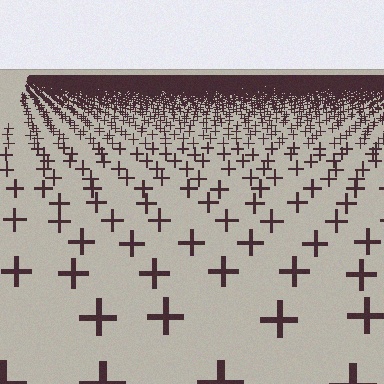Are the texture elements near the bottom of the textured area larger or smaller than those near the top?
Larger. Near the bottom, elements are closer to the viewer and appear at a bigger on-screen size.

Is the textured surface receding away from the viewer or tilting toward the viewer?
The surface is receding away from the viewer. Texture elements get smaller and denser toward the top.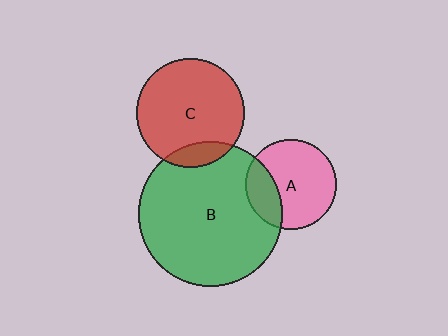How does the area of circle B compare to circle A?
Approximately 2.5 times.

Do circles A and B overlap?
Yes.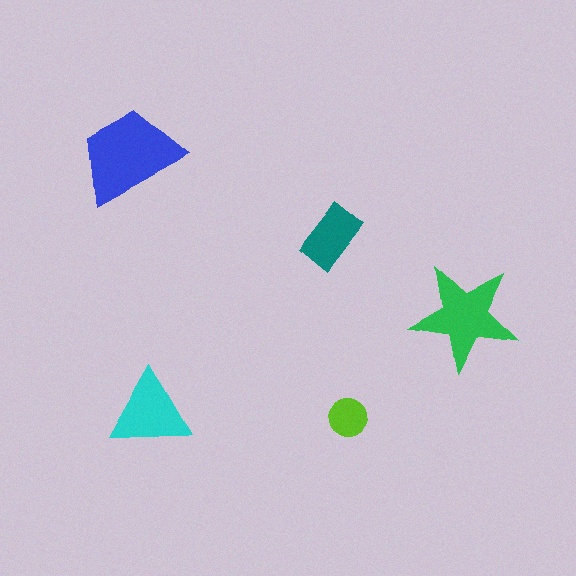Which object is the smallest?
The lime circle.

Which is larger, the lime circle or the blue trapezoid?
The blue trapezoid.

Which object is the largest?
The blue trapezoid.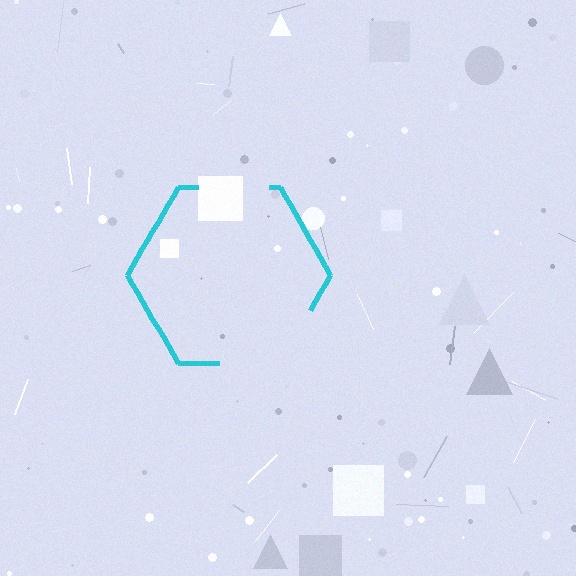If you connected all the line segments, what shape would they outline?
They would outline a hexagon.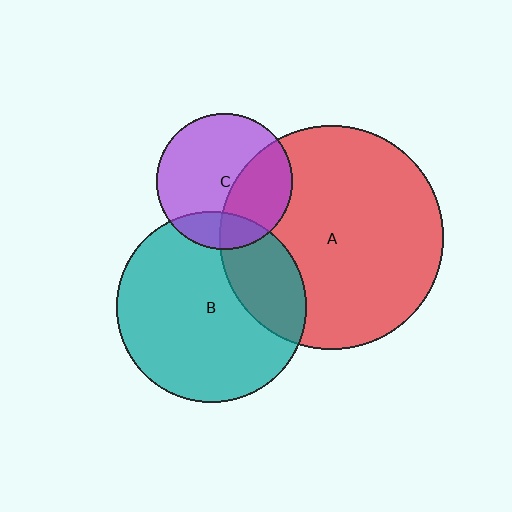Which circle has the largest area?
Circle A (red).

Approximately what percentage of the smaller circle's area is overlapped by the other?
Approximately 35%.